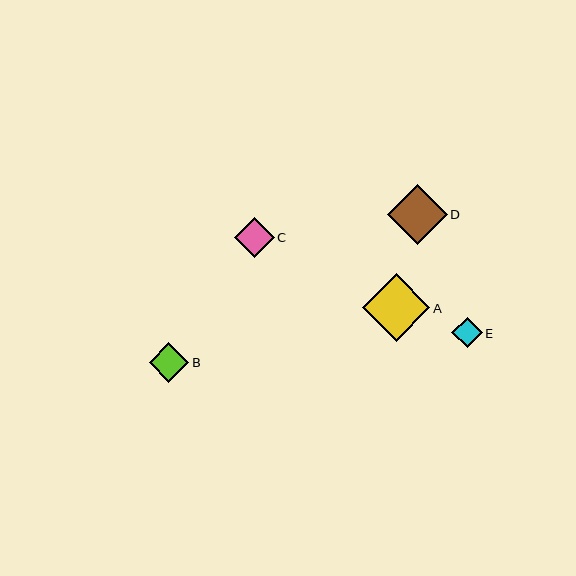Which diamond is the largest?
Diamond A is the largest with a size of approximately 67 pixels.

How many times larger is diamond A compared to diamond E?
Diamond A is approximately 2.2 times the size of diamond E.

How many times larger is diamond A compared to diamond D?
Diamond A is approximately 1.1 times the size of diamond D.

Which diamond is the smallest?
Diamond E is the smallest with a size of approximately 30 pixels.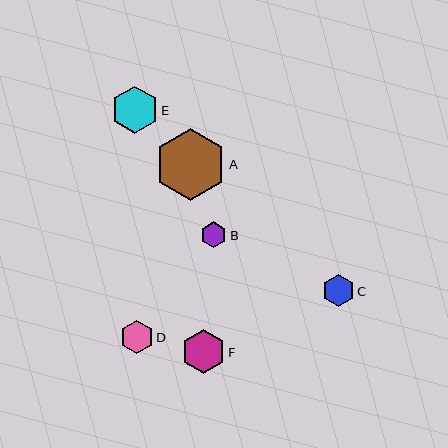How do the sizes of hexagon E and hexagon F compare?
Hexagon E and hexagon F are approximately the same size.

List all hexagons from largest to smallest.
From largest to smallest: A, E, F, D, C, B.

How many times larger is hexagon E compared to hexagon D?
Hexagon E is approximately 1.4 times the size of hexagon D.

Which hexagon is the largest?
Hexagon A is the largest with a size of approximately 72 pixels.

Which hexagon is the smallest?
Hexagon B is the smallest with a size of approximately 26 pixels.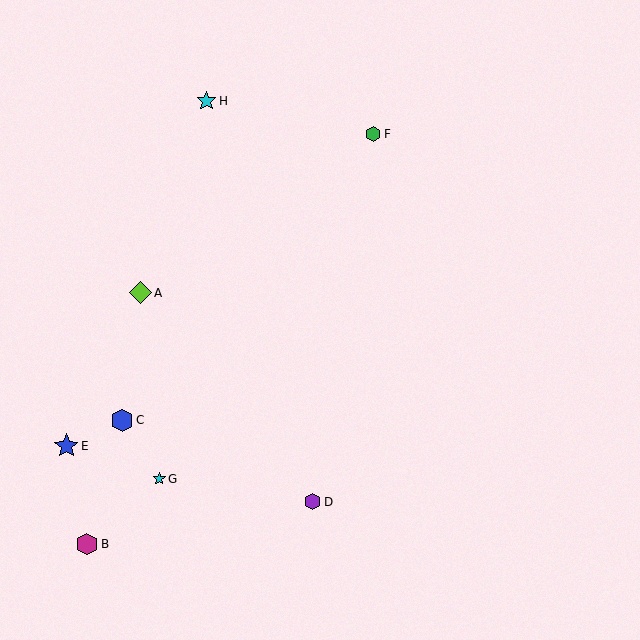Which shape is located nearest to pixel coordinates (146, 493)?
The cyan star (labeled G) at (159, 479) is nearest to that location.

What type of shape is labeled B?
Shape B is a magenta hexagon.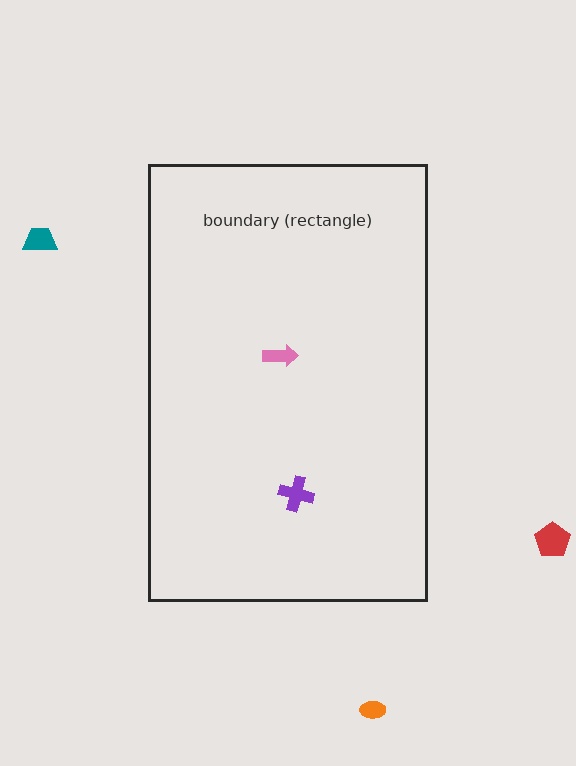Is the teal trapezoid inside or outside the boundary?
Outside.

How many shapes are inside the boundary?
2 inside, 3 outside.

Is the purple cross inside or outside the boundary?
Inside.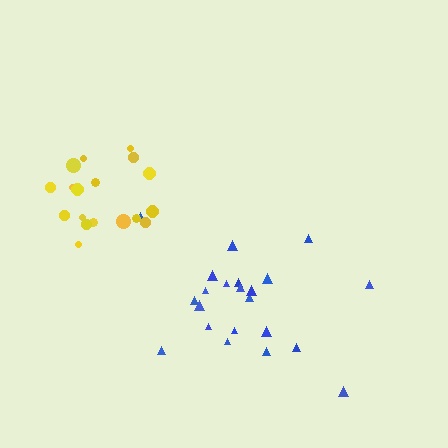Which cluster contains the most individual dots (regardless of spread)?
Blue (22).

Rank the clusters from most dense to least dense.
yellow, blue.